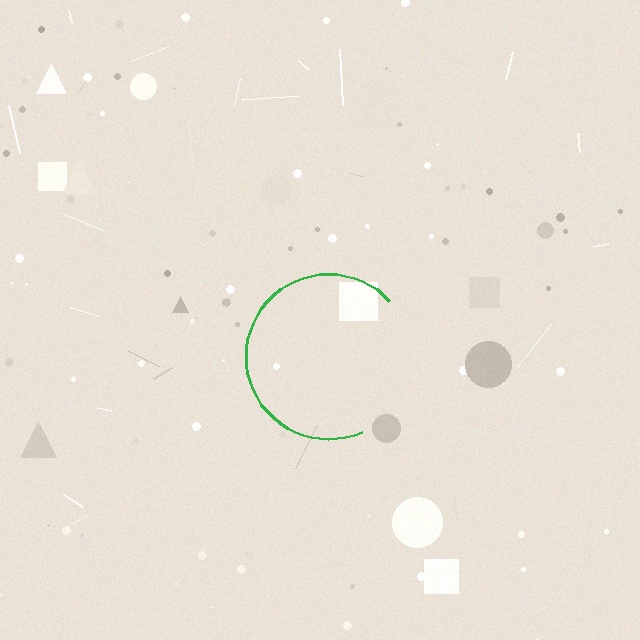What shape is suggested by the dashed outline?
The dashed outline suggests a circle.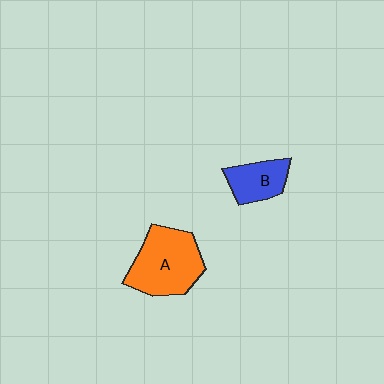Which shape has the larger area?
Shape A (orange).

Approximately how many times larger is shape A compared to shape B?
Approximately 1.9 times.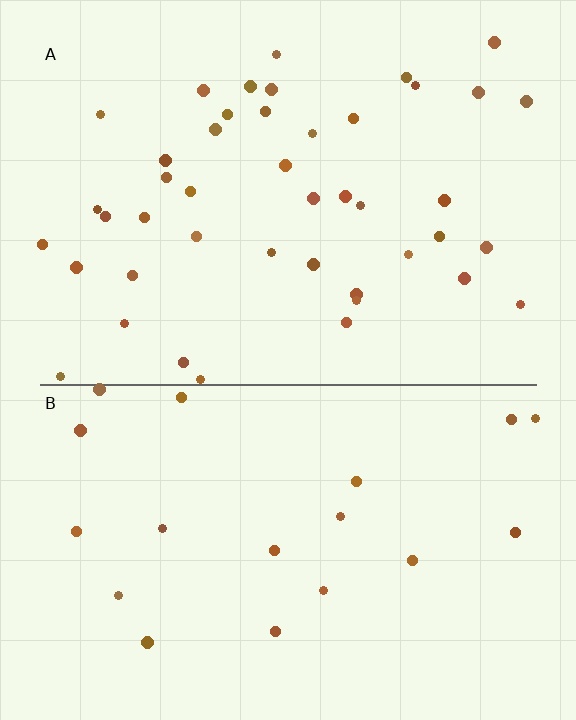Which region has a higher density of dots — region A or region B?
A (the top).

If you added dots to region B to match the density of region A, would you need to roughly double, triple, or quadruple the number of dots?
Approximately double.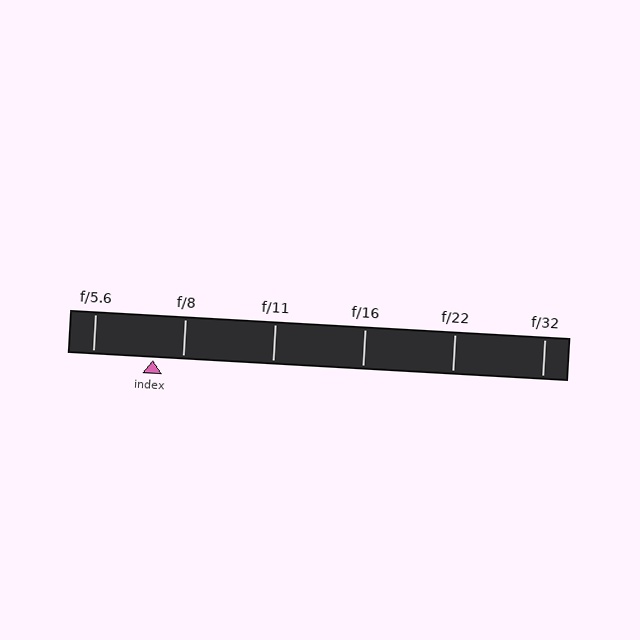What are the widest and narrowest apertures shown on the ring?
The widest aperture shown is f/5.6 and the narrowest is f/32.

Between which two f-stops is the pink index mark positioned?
The index mark is between f/5.6 and f/8.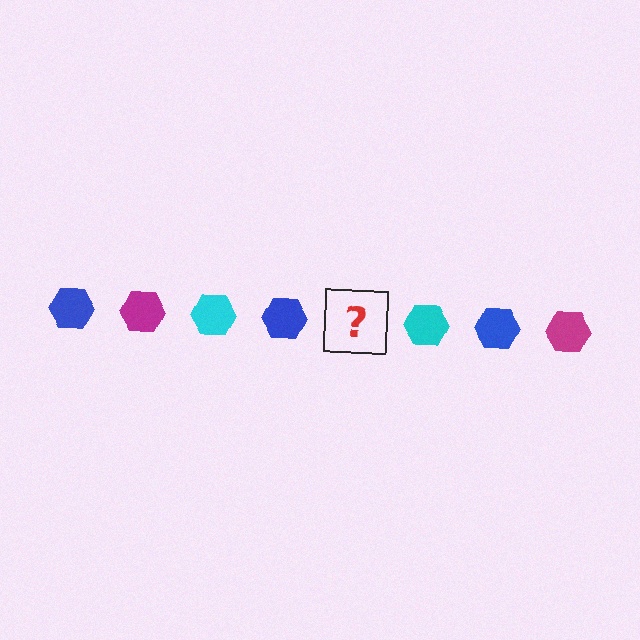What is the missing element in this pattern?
The missing element is a magenta hexagon.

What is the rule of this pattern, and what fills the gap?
The rule is that the pattern cycles through blue, magenta, cyan hexagons. The gap should be filled with a magenta hexagon.